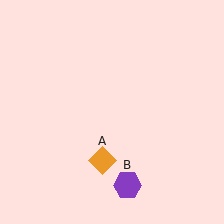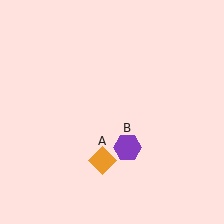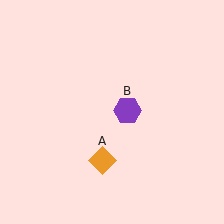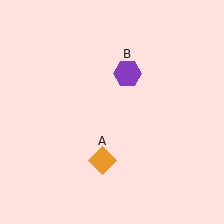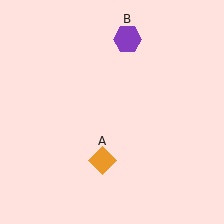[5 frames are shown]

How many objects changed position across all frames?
1 object changed position: purple hexagon (object B).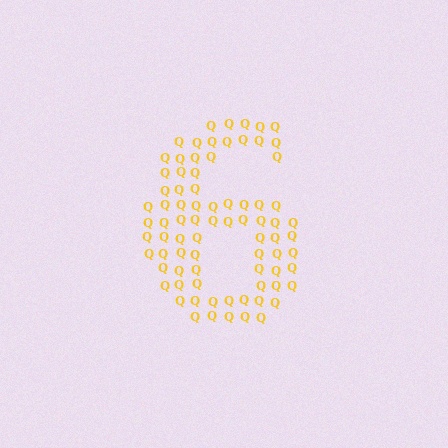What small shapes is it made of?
It is made of small letter Q's.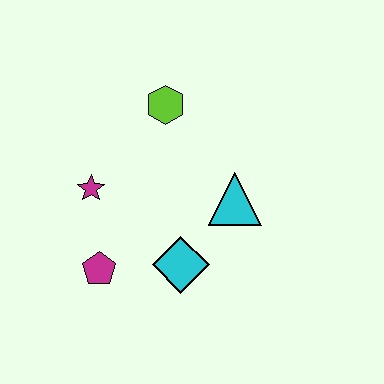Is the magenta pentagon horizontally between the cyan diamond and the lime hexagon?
No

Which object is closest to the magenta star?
The magenta pentagon is closest to the magenta star.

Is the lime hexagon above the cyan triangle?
Yes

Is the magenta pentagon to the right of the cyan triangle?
No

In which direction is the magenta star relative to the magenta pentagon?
The magenta star is above the magenta pentagon.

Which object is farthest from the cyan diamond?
The lime hexagon is farthest from the cyan diamond.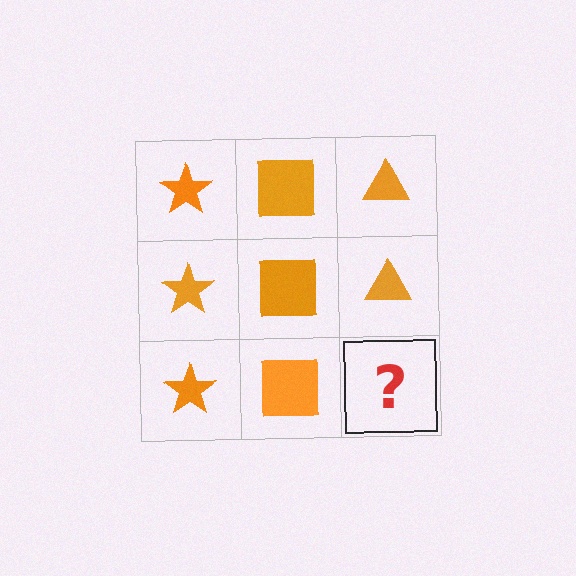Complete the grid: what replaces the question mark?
The question mark should be replaced with an orange triangle.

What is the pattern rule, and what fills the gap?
The rule is that each column has a consistent shape. The gap should be filled with an orange triangle.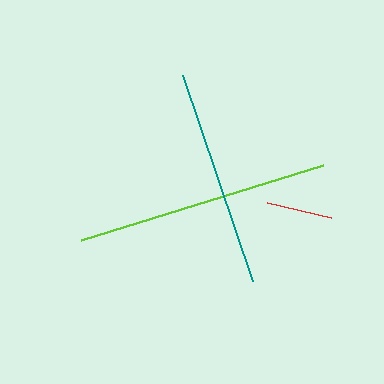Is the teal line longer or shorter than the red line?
The teal line is longer than the red line.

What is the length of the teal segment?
The teal segment is approximately 217 pixels long.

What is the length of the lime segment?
The lime segment is approximately 253 pixels long.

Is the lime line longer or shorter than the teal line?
The lime line is longer than the teal line.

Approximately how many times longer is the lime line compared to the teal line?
The lime line is approximately 1.2 times the length of the teal line.